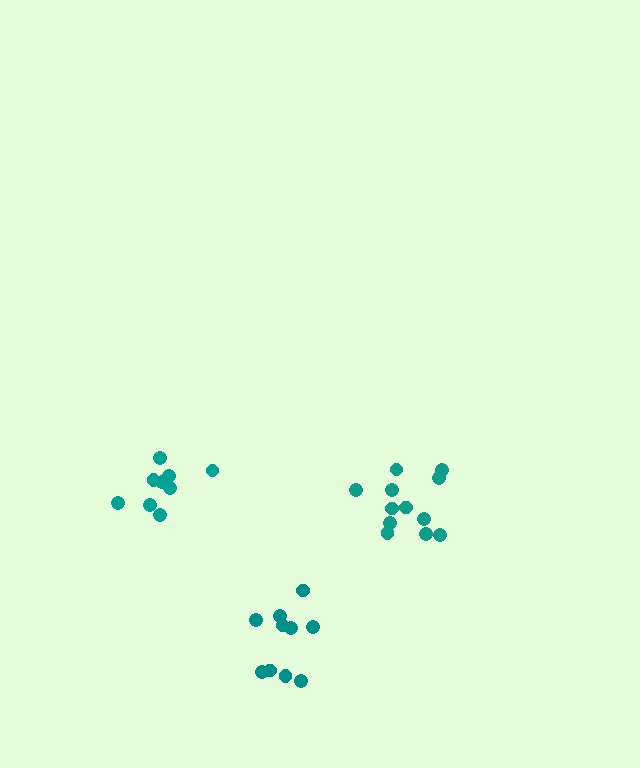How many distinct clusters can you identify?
There are 3 distinct clusters.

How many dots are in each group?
Group 1: 9 dots, Group 2: 12 dots, Group 3: 10 dots (31 total).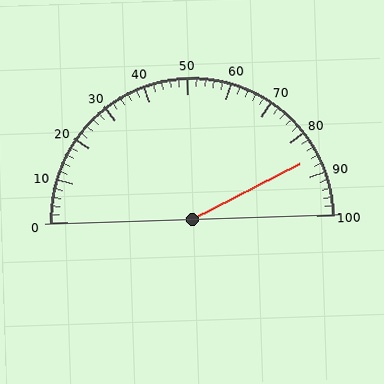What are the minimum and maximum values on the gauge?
The gauge ranges from 0 to 100.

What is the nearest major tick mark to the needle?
The nearest major tick mark is 90.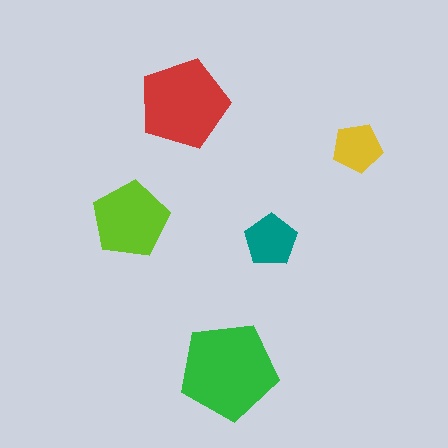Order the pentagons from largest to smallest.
the green one, the red one, the lime one, the teal one, the yellow one.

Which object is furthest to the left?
The lime pentagon is leftmost.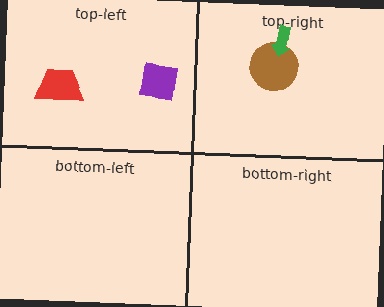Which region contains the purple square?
The top-left region.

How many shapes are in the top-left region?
2.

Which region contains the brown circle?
The top-right region.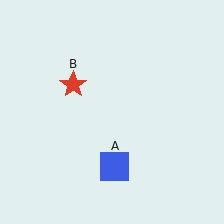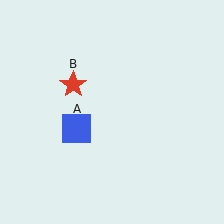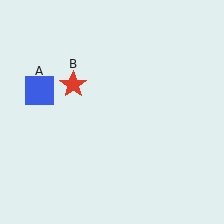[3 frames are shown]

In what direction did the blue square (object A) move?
The blue square (object A) moved up and to the left.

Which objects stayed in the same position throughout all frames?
Red star (object B) remained stationary.